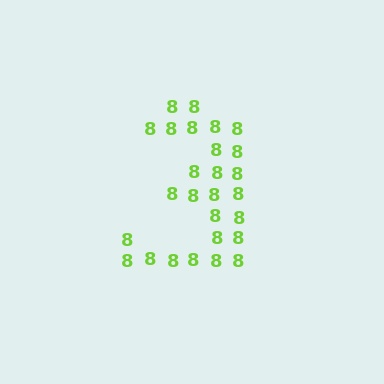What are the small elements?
The small elements are digit 8's.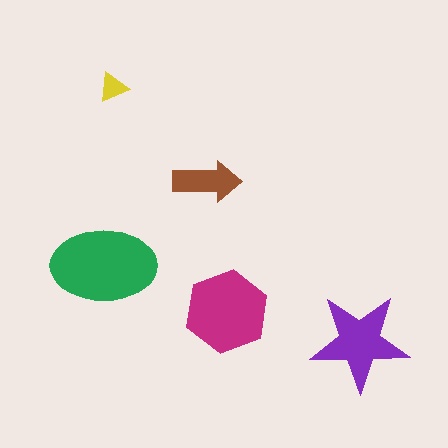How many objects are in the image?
There are 5 objects in the image.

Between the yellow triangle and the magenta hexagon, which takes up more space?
The magenta hexagon.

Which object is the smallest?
The yellow triangle.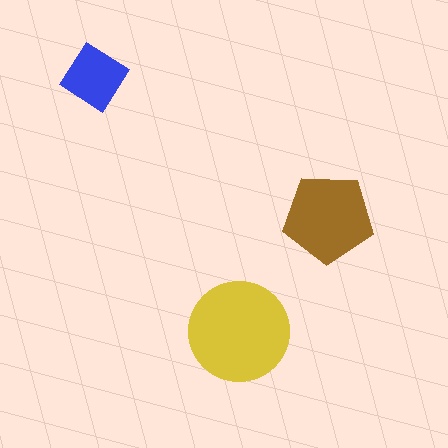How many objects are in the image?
There are 3 objects in the image.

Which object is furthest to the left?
The blue diamond is leftmost.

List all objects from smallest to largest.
The blue diamond, the brown pentagon, the yellow circle.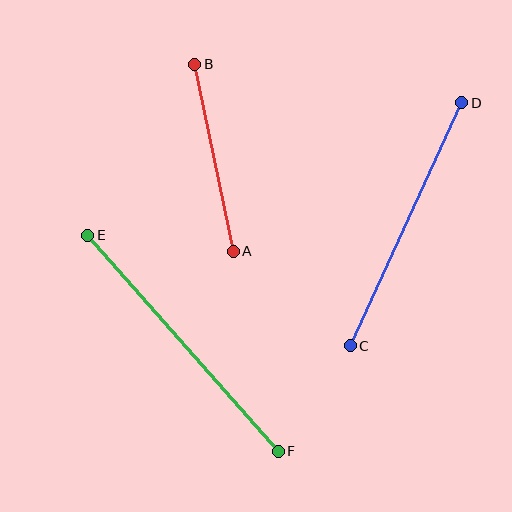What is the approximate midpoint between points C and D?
The midpoint is at approximately (406, 224) pixels.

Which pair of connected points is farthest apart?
Points E and F are farthest apart.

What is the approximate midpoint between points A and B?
The midpoint is at approximately (214, 158) pixels.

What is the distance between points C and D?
The distance is approximately 267 pixels.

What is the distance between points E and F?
The distance is approximately 288 pixels.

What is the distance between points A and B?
The distance is approximately 191 pixels.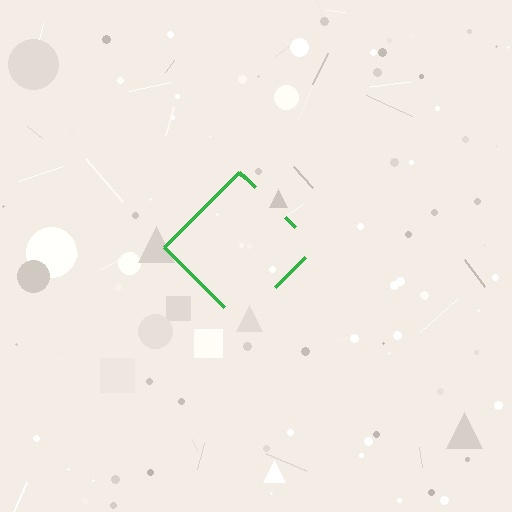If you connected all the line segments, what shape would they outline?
They would outline a diamond.